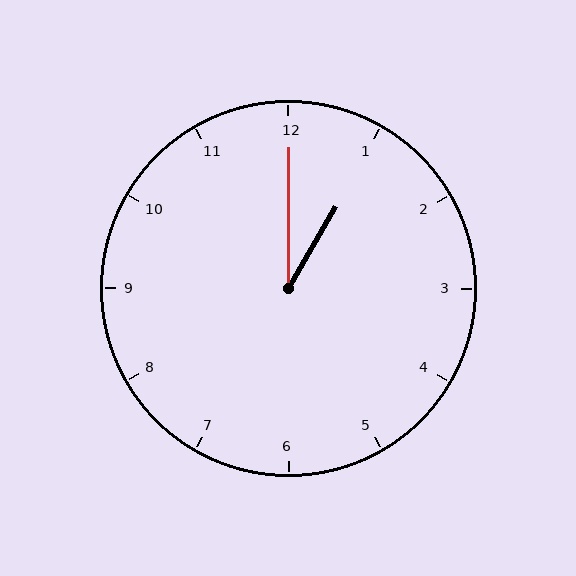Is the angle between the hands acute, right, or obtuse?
It is acute.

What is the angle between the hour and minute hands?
Approximately 30 degrees.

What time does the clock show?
1:00.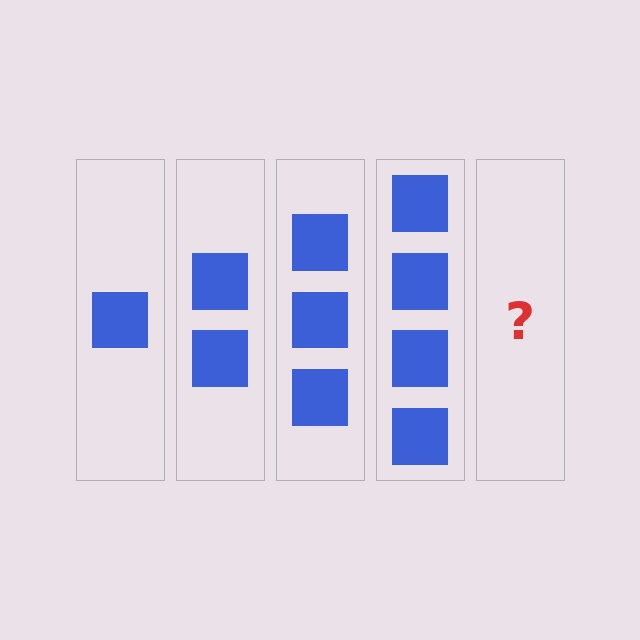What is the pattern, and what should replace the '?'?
The pattern is that each step adds one more square. The '?' should be 5 squares.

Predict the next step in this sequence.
The next step is 5 squares.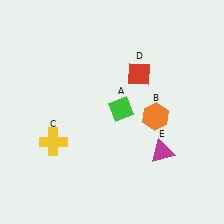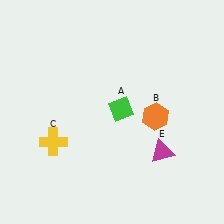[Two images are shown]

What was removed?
The red diamond (D) was removed in Image 2.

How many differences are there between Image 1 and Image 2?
There is 1 difference between the two images.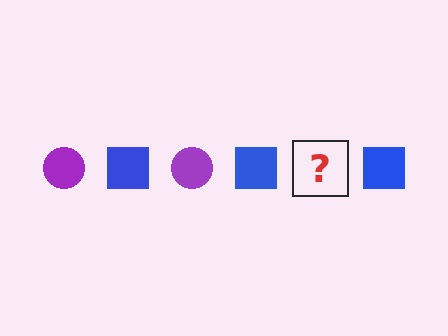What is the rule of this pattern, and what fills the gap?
The rule is that the pattern alternates between purple circle and blue square. The gap should be filled with a purple circle.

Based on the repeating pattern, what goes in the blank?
The blank should be a purple circle.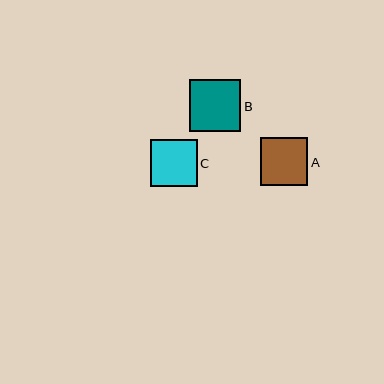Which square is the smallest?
Square C is the smallest with a size of approximately 47 pixels.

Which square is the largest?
Square B is the largest with a size of approximately 51 pixels.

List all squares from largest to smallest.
From largest to smallest: B, A, C.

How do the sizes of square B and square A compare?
Square B and square A are approximately the same size.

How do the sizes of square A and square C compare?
Square A and square C are approximately the same size.